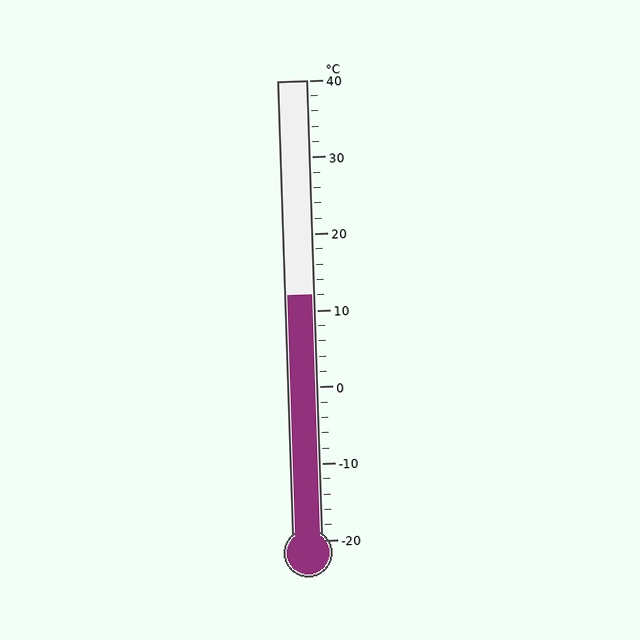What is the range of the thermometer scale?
The thermometer scale ranges from -20°C to 40°C.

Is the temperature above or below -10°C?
The temperature is above -10°C.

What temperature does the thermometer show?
The thermometer shows approximately 12°C.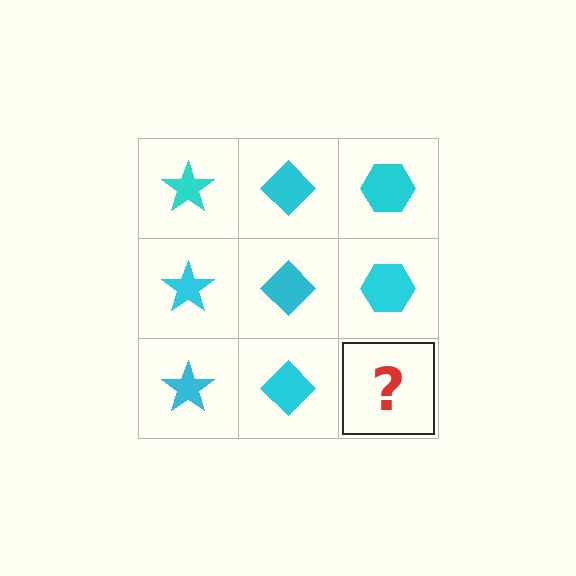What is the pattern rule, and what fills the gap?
The rule is that each column has a consistent shape. The gap should be filled with a cyan hexagon.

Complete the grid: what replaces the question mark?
The question mark should be replaced with a cyan hexagon.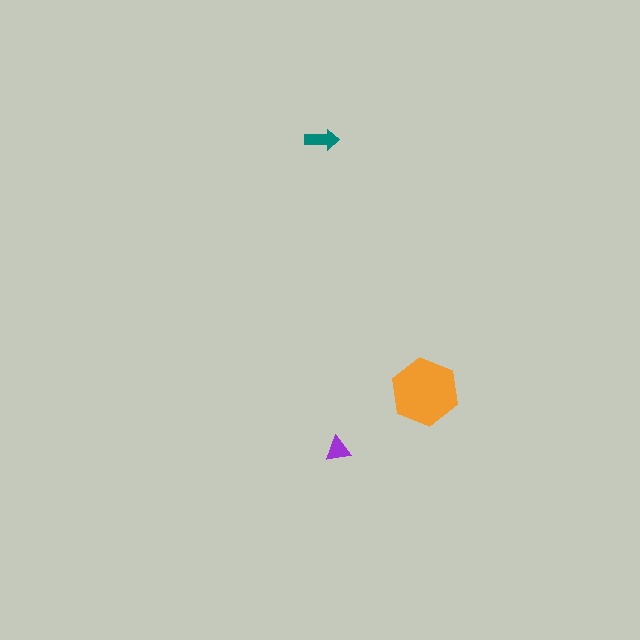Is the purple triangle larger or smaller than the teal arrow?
Smaller.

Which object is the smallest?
The purple triangle.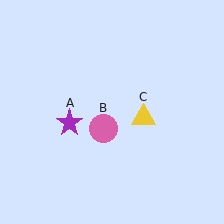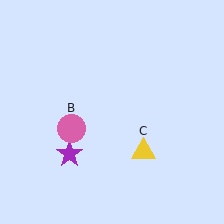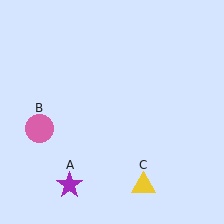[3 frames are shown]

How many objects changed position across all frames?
3 objects changed position: purple star (object A), pink circle (object B), yellow triangle (object C).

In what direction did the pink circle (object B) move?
The pink circle (object B) moved left.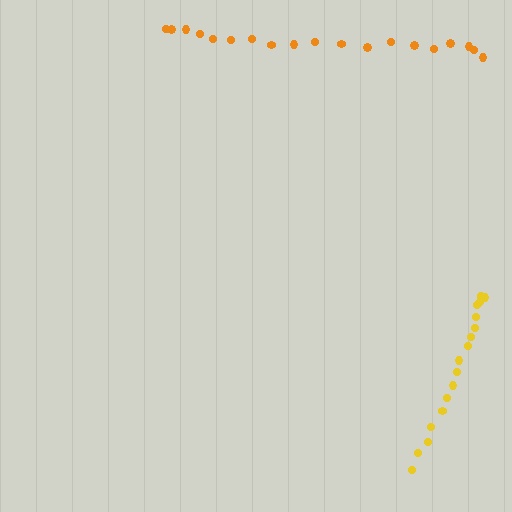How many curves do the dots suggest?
There are 2 distinct paths.